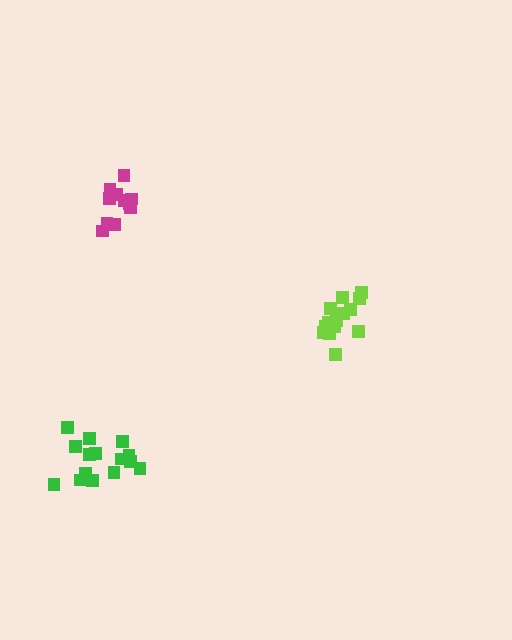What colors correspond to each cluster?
The clusters are colored: lime, green, magenta.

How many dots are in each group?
Group 1: 16 dots, Group 2: 15 dots, Group 3: 11 dots (42 total).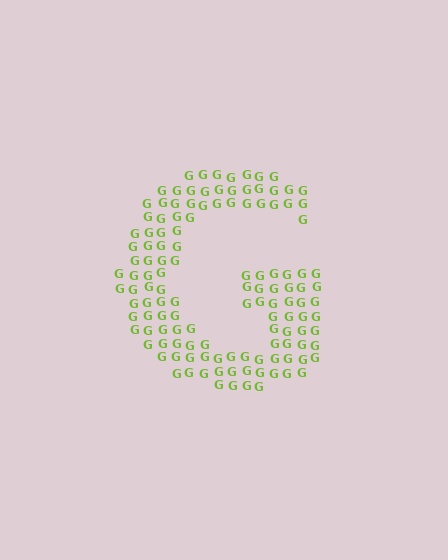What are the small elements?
The small elements are letter G's.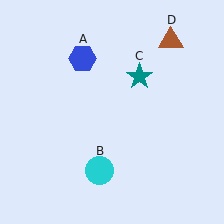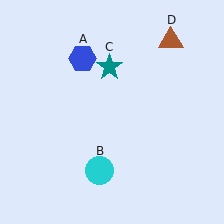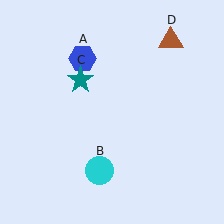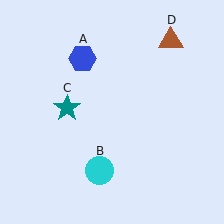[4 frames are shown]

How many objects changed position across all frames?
1 object changed position: teal star (object C).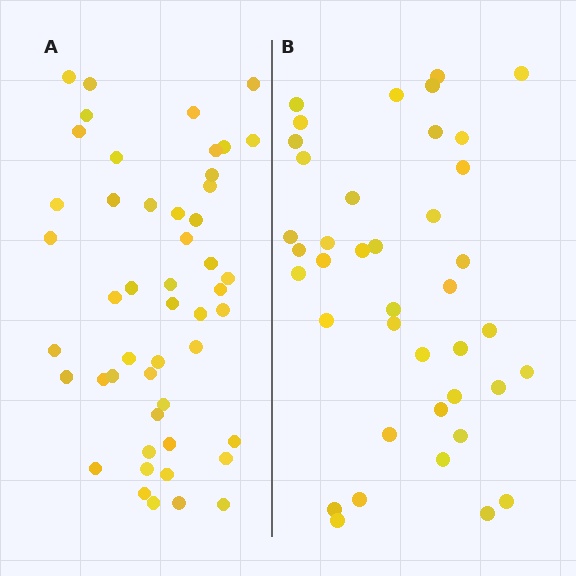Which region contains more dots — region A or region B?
Region A (the left region) has more dots.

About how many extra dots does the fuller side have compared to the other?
Region A has roughly 8 or so more dots than region B.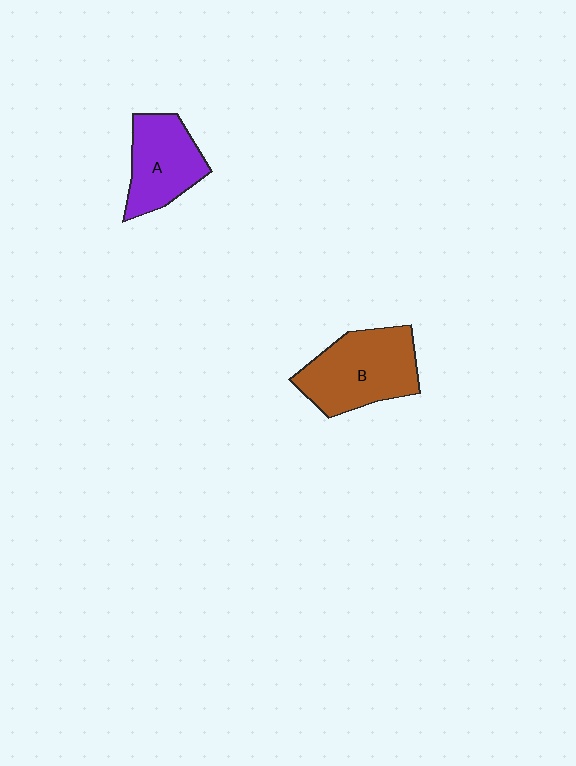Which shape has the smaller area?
Shape A (purple).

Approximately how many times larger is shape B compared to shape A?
Approximately 1.3 times.